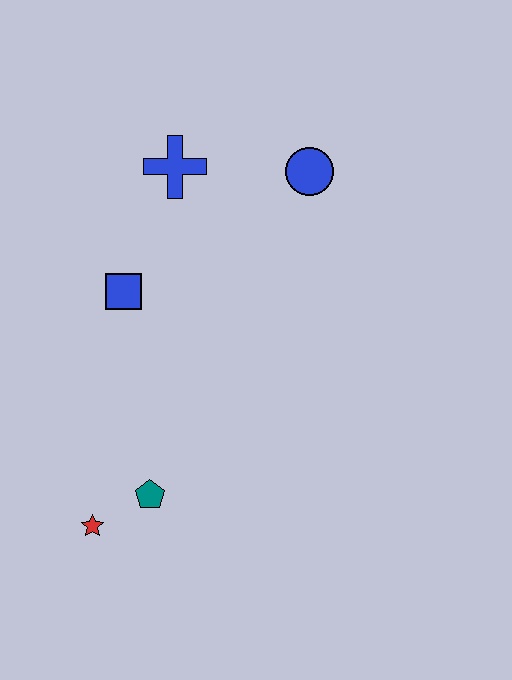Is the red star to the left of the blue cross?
Yes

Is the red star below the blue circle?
Yes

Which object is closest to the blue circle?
The blue cross is closest to the blue circle.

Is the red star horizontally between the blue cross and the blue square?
No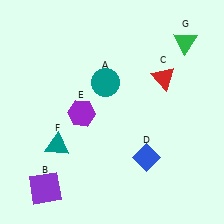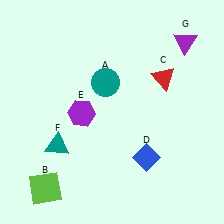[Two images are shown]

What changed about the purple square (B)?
In Image 1, B is purple. In Image 2, it changed to lime.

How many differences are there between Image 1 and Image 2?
There are 2 differences between the two images.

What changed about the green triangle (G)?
In Image 1, G is green. In Image 2, it changed to purple.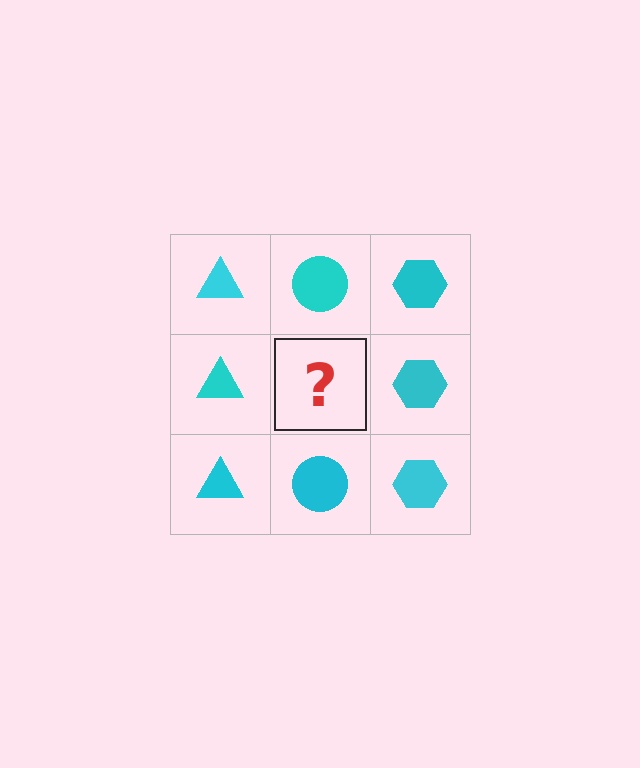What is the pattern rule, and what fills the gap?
The rule is that each column has a consistent shape. The gap should be filled with a cyan circle.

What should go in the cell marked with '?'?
The missing cell should contain a cyan circle.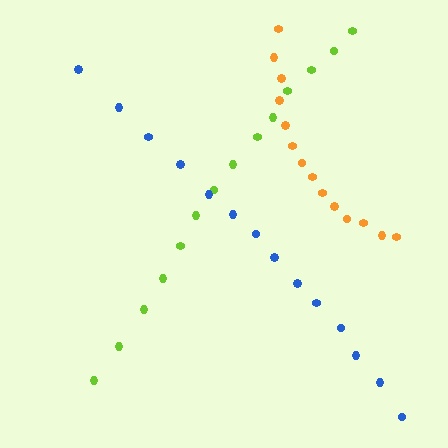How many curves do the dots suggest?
There are 3 distinct paths.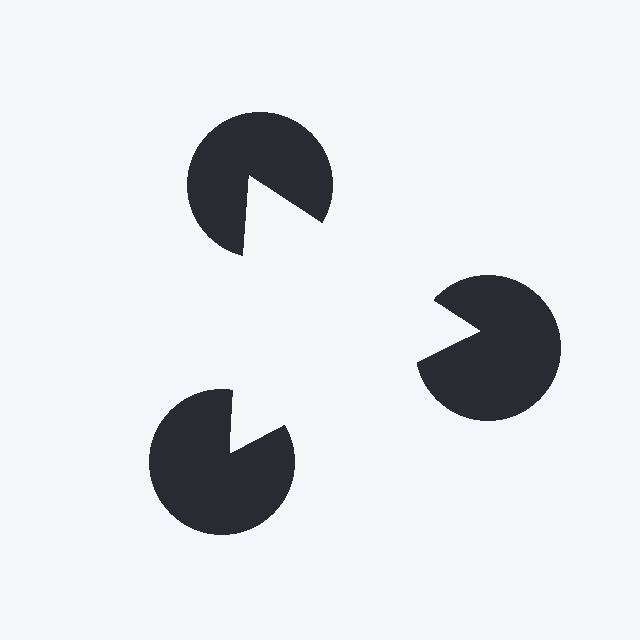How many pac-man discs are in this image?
There are 3 — one at each vertex of the illusory triangle.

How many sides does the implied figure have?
3 sides.